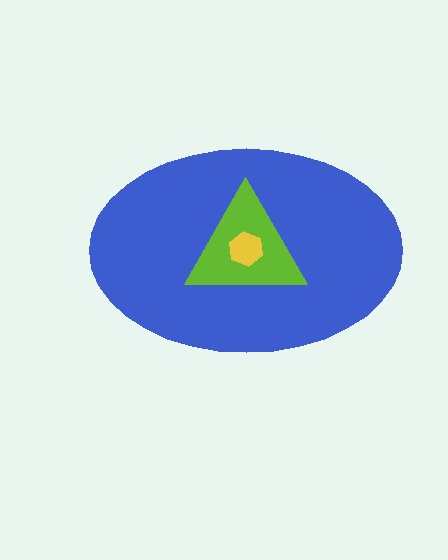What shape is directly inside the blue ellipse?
The lime triangle.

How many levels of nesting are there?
3.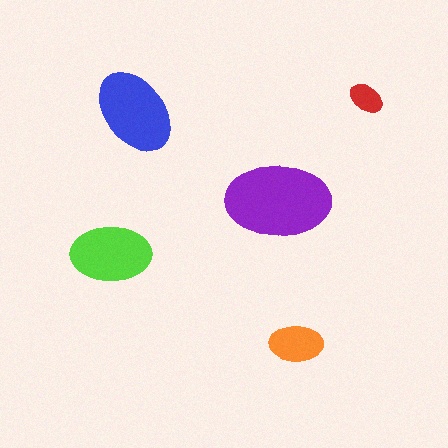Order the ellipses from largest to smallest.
the purple one, the blue one, the lime one, the orange one, the red one.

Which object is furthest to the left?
The lime ellipse is leftmost.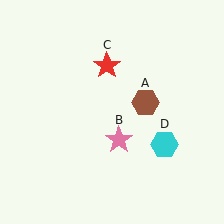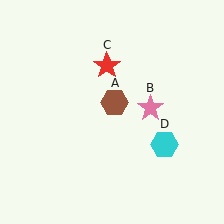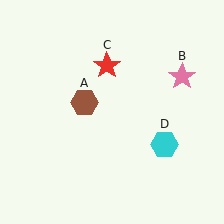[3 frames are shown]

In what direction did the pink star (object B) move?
The pink star (object B) moved up and to the right.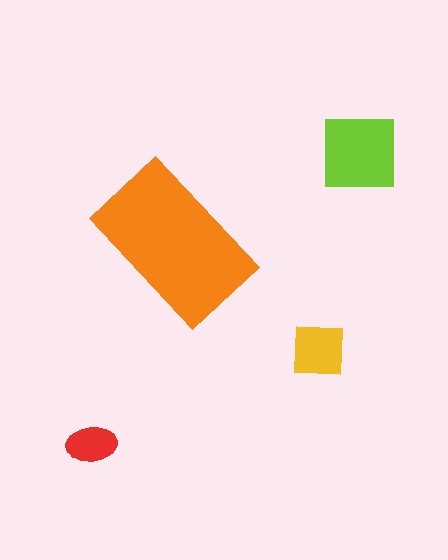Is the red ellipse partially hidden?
No, the red ellipse is fully visible.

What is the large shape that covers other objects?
An orange rectangle.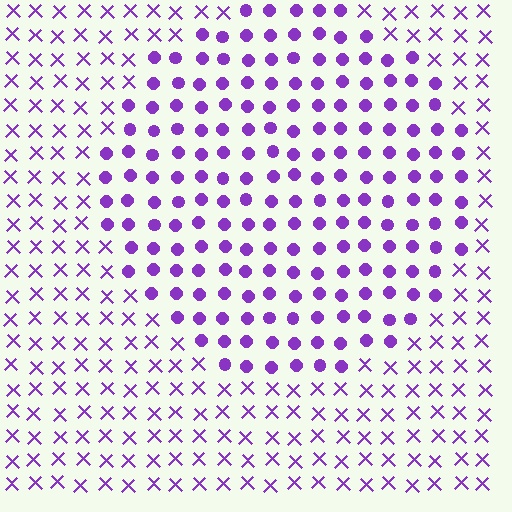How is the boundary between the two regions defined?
The boundary is defined by a change in element shape: circles inside vs. X marks outside. All elements share the same color and spacing.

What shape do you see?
I see a circle.